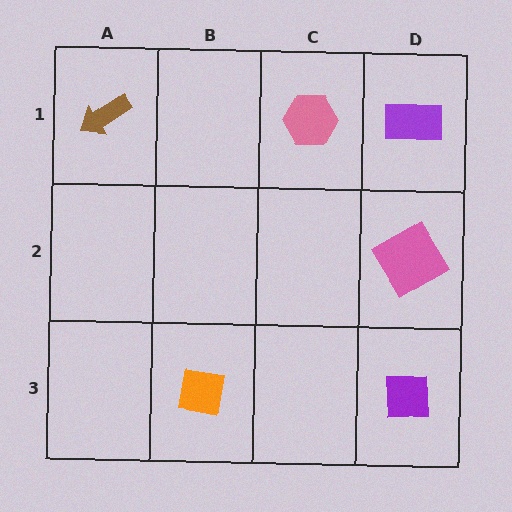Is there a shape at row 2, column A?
No, that cell is empty.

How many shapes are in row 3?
2 shapes.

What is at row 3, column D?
A purple square.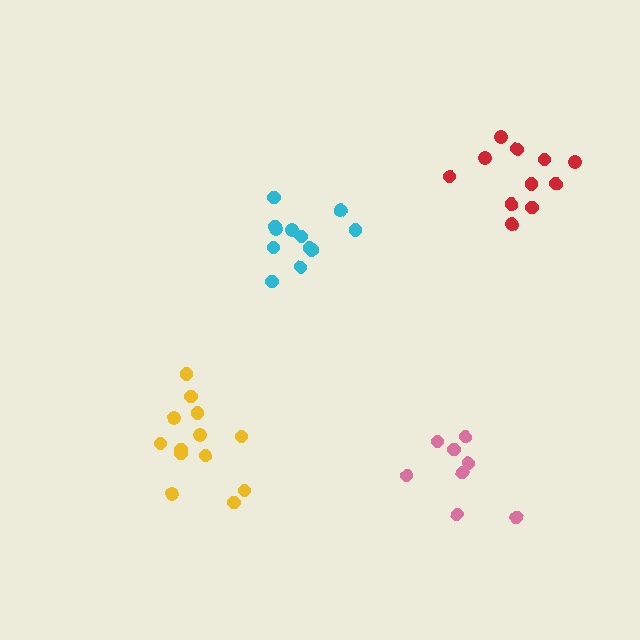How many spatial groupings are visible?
There are 4 spatial groupings.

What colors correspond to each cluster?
The clusters are colored: red, yellow, cyan, pink.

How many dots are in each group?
Group 1: 11 dots, Group 2: 13 dots, Group 3: 12 dots, Group 4: 8 dots (44 total).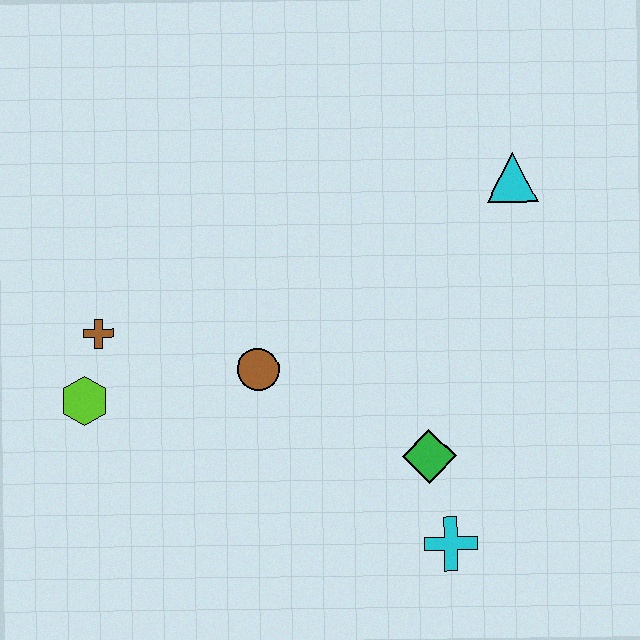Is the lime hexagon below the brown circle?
Yes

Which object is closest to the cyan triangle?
The green diamond is closest to the cyan triangle.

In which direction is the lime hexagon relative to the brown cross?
The lime hexagon is below the brown cross.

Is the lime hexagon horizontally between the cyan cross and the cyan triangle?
No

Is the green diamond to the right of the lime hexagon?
Yes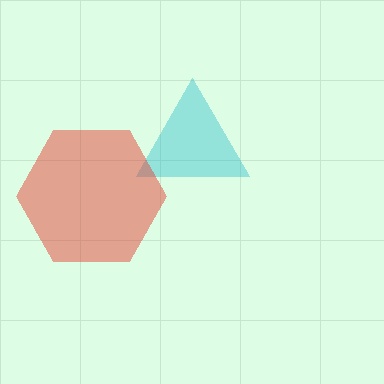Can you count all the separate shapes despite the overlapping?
Yes, there are 2 separate shapes.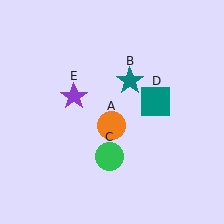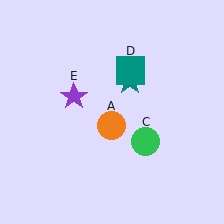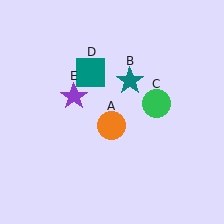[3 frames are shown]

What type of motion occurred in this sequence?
The green circle (object C), teal square (object D) rotated counterclockwise around the center of the scene.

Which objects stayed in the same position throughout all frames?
Orange circle (object A) and teal star (object B) and purple star (object E) remained stationary.